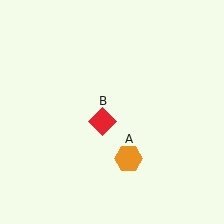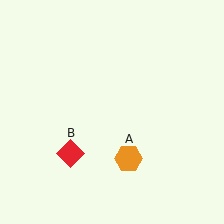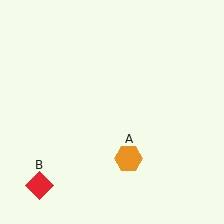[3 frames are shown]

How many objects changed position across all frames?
1 object changed position: red diamond (object B).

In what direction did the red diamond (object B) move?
The red diamond (object B) moved down and to the left.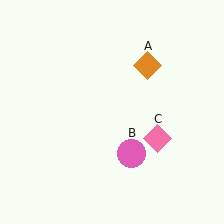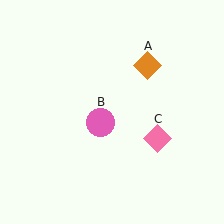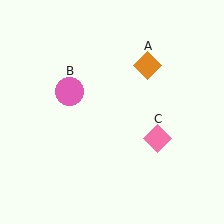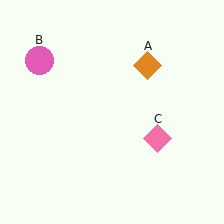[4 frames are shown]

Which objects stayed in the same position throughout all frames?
Orange diamond (object A) and pink diamond (object C) remained stationary.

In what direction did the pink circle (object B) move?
The pink circle (object B) moved up and to the left.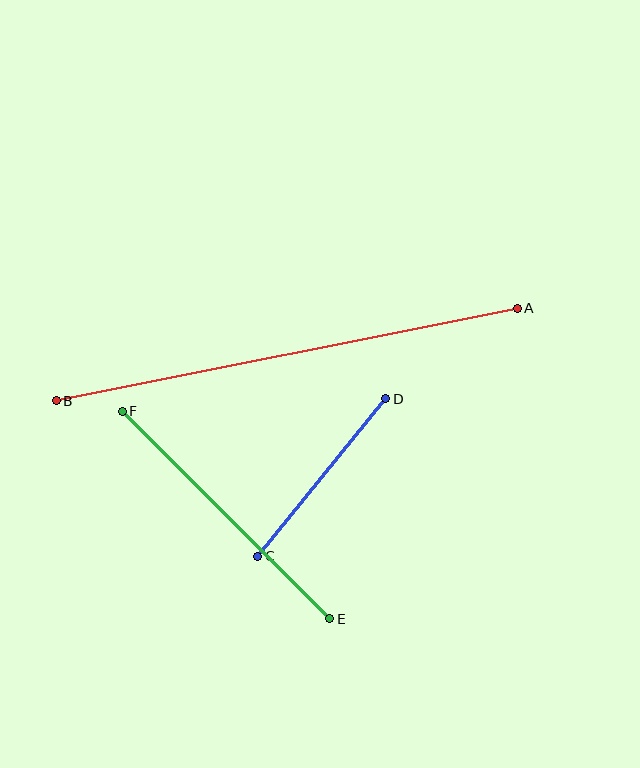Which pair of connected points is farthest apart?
Points A and B are farthest apart.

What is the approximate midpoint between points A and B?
The midpoint is at approximately (287, 354) pixels.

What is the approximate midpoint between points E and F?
The midpoint is at approximately (226, 515) pixels.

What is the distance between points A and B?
The distance is approximately 470 pixels.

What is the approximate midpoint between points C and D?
The midpoint is at approximately (322, 477) pixels.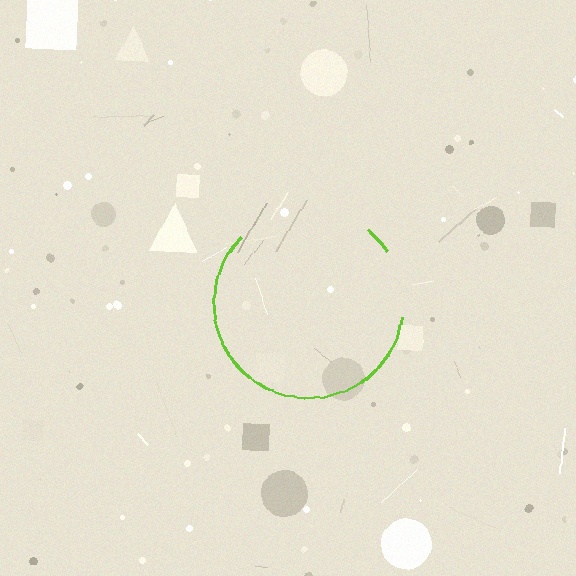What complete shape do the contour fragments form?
The contour fragments form a circle.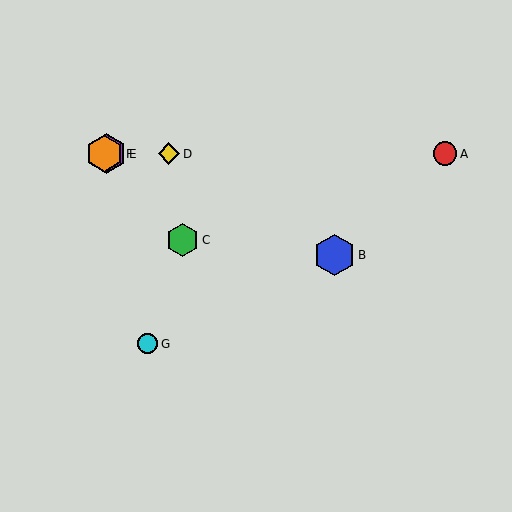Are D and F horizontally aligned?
Yes, both are at y≈154.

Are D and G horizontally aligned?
No, D is at y≈154 and G is at y≈344.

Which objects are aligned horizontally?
Objects A, D, E, F are aligned horizontally.